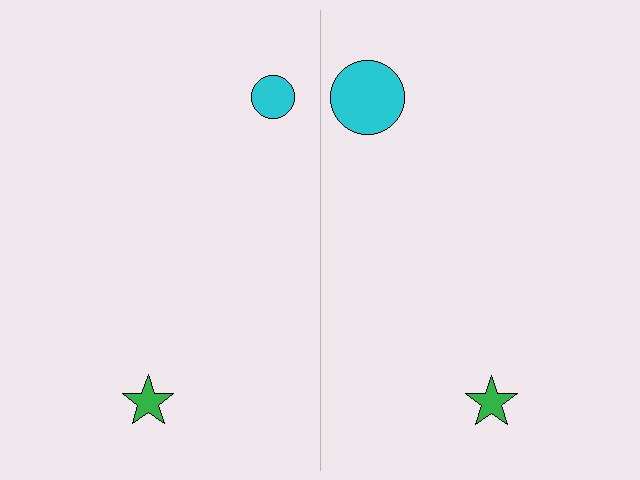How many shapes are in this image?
There are 4 shapes in this image.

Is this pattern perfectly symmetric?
No, the pattern is not perfectly symmetric. The cyan circle on the right side has a different size than its mirror counterpart.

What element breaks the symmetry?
The cyan circle on the right side has a different size than its mirror counterpart.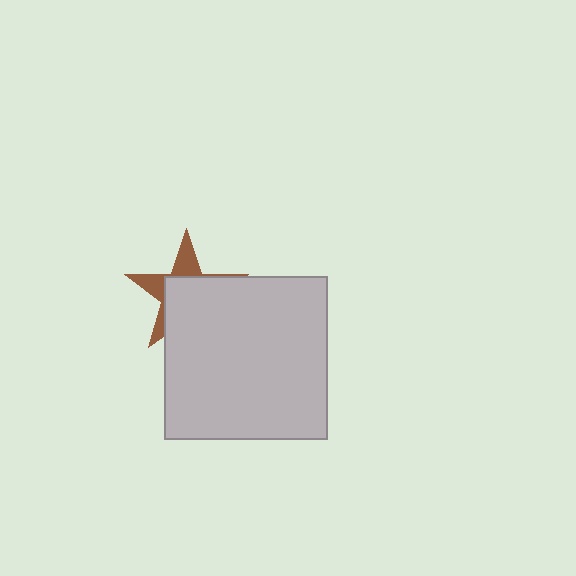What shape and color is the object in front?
The object in front is a light gray square.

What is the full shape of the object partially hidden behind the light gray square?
The partially hidden object is a brown star.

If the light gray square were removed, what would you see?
You would see the complete brown star.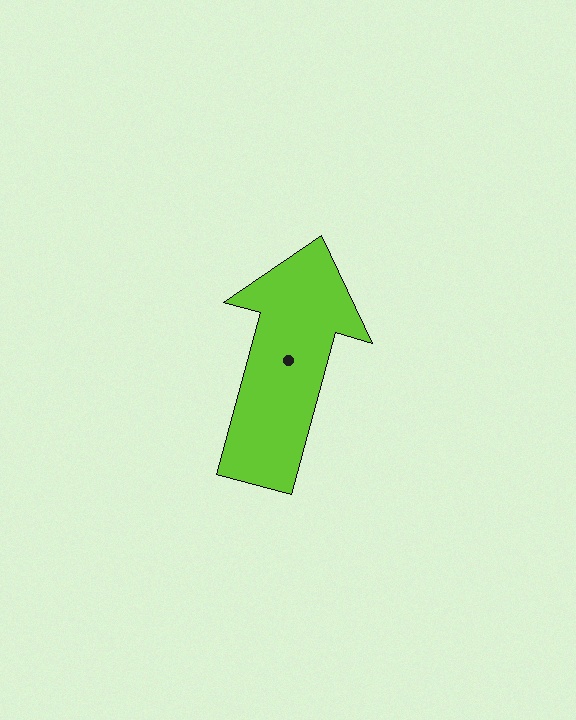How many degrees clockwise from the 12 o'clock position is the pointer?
Approximately 15 degrees.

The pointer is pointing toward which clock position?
Roughly 1 o'clock.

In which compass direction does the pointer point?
North.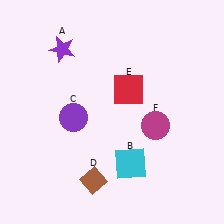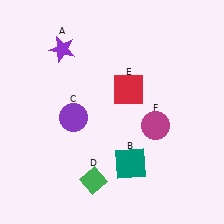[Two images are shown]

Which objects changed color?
B changed from cyan to teal. D changed from brown to green.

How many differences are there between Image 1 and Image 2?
There are 2 differences between the two images.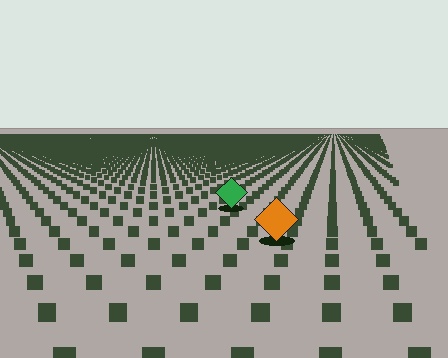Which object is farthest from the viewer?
The green diamond is farthest from the viewer. It appears smaller and the ground texture around it is denser.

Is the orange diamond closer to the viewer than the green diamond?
Yes. The orange diamond is closer — you can tell from the texture gradient: the ground texture is coarser near it.